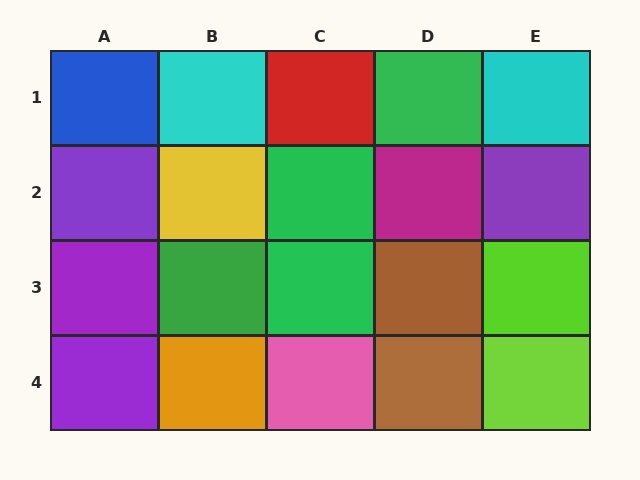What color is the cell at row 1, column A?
Blue.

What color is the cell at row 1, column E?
Cyan.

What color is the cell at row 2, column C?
Green.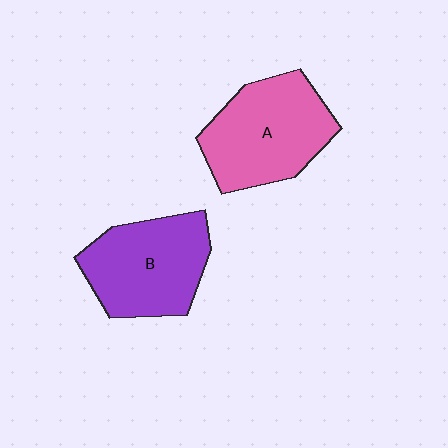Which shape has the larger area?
Shape A (pink).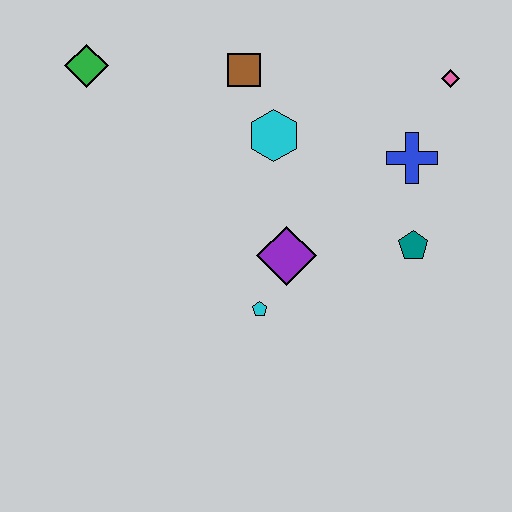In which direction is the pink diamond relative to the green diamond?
The pink diamond is to the right of the green diamond.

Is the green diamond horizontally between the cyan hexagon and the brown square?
No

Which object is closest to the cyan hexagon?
The brown square is closest to the cyan hexagon.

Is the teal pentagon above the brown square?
No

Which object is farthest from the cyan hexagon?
The green diamond is farthest from the cyan hexagon.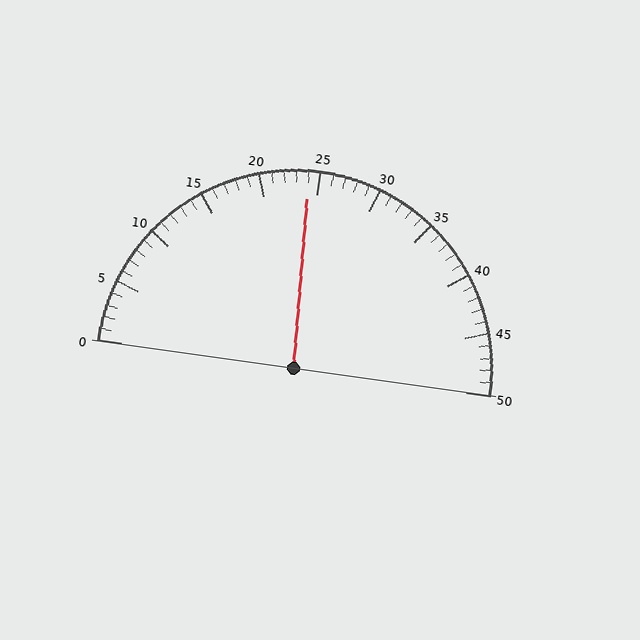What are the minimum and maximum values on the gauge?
The gauge ranges from 0 to 50.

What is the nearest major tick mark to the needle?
The nearest major tick mark is 25.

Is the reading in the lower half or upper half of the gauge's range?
The reading is in the lower half of the range (0 to 50).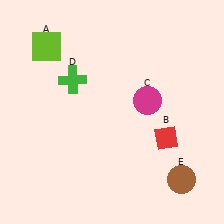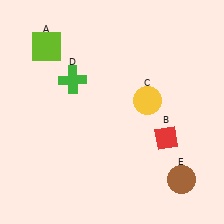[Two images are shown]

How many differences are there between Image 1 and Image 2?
There is 1 difference between the two images.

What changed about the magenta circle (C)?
In Image 1, C is magenta. In Image 2, it changed to yellow.